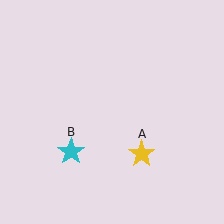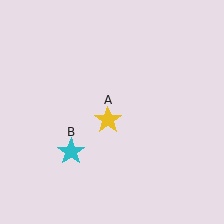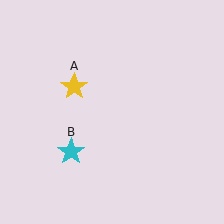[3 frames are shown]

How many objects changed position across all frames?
1 object changed position: yellow star (object A).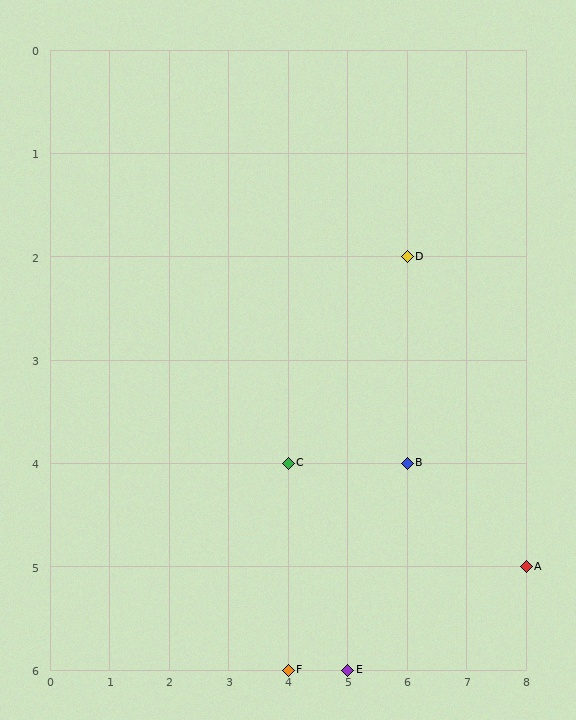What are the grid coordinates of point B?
Point B is at grid coordinates (6, 4).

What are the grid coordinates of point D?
Point D is at grid coordinates (6, 2).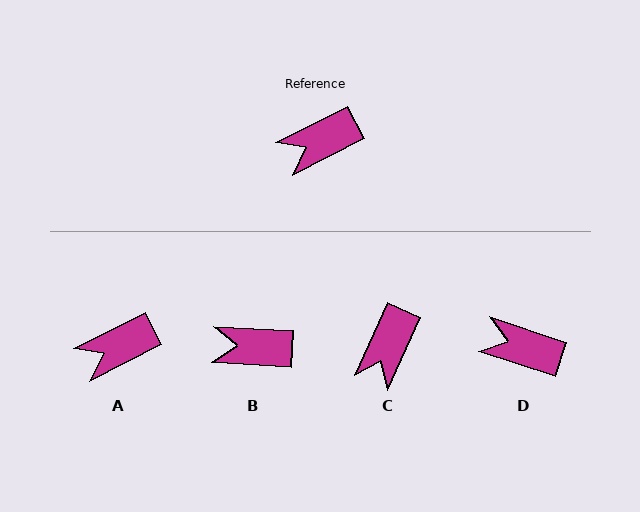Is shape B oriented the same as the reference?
No, it is off by about 30 degrees.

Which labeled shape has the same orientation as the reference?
A.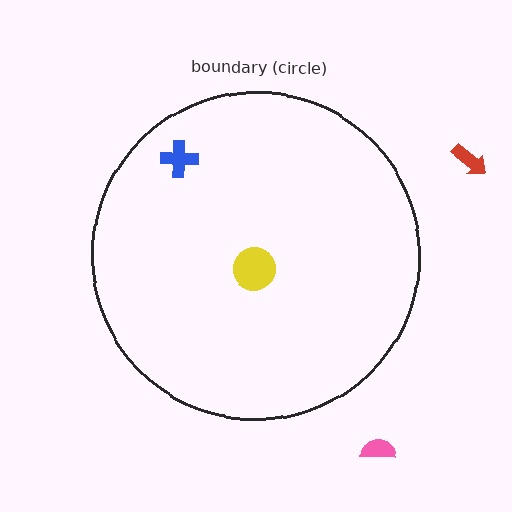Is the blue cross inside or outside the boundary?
Inside.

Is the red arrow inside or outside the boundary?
Outside.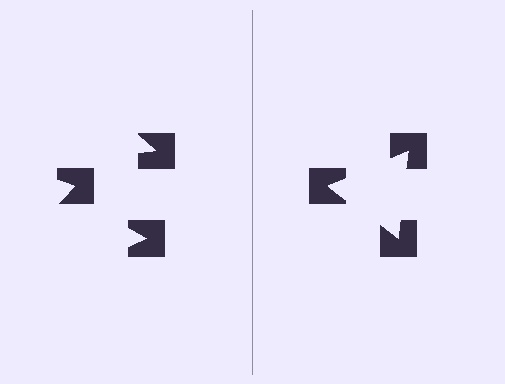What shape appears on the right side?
An illusory triangle.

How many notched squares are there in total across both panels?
6 — 3 on each side.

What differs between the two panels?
The notched squares are positioned identically on both sides; only the wedge orientations differ. On the right they align to a triangle; on the left they are misaligned.